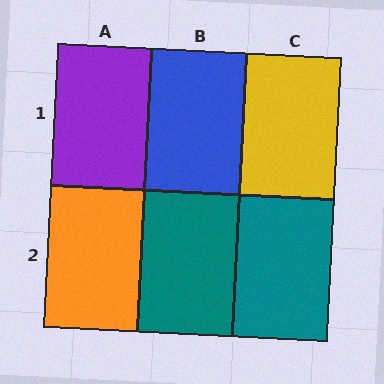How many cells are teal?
2 cells are teal.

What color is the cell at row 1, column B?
Blue.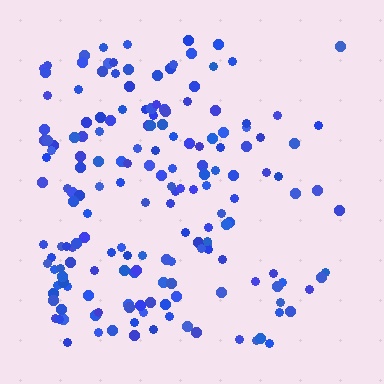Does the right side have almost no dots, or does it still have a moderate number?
Still a moderate number, just noticeably fewer than the left.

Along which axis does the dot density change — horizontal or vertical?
Horizontal.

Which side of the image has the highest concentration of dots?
The left.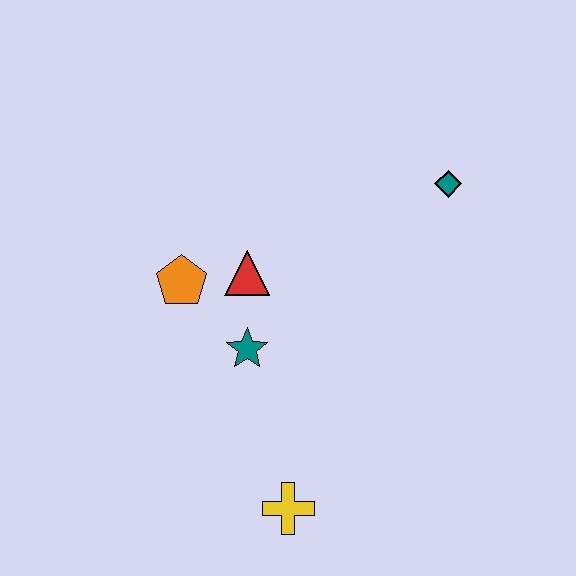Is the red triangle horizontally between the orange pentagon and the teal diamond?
Yes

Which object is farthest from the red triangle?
The yellow cross is farthest from the red triangle.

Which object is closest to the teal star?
The red triangle is closest to the teal star.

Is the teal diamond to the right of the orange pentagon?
Yes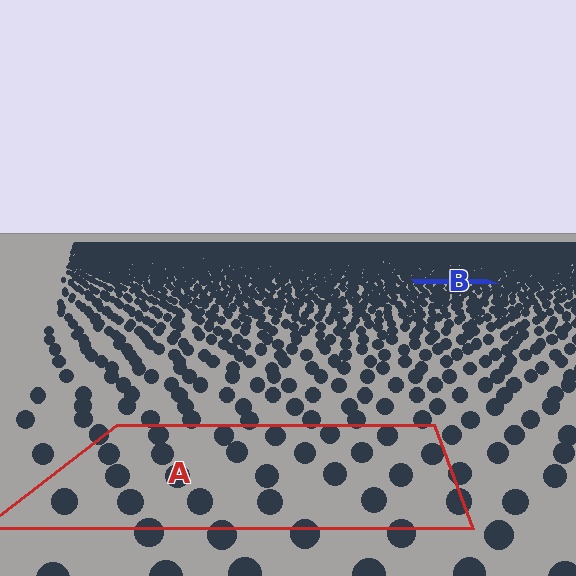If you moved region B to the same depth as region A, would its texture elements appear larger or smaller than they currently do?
They would appear larger. At a closer depth, the same texture elements are projected at a bigger on-screen size.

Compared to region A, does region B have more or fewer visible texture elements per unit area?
Region B has more texture elements per unit area — they are packed more densely because it is farther away.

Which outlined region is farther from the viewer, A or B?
Region B is farther from the viewer — the texture elements inside it appear smaller and more densely packed.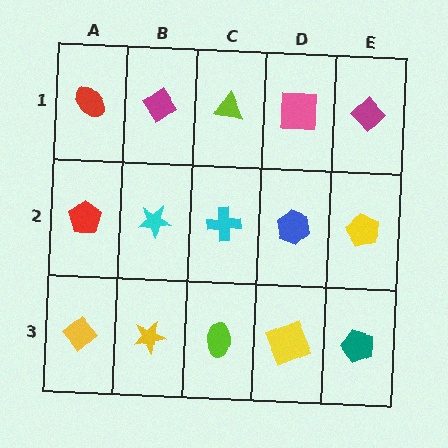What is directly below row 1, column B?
A cyan star.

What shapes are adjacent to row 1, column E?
A yellow pentagon (row 2, column E), a pink square (row 1, column D).